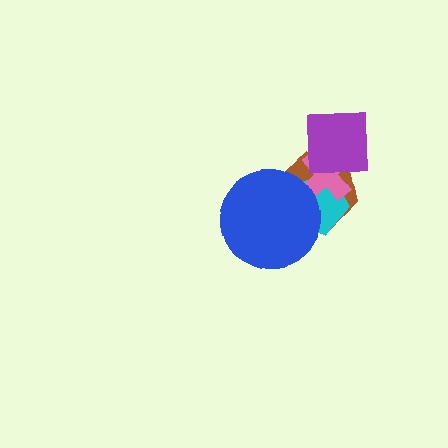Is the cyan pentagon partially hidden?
Yes, it is partially covered by another shape.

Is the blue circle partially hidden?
No, no other shape covers it.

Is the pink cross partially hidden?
Yes, it is partially covered by another shape.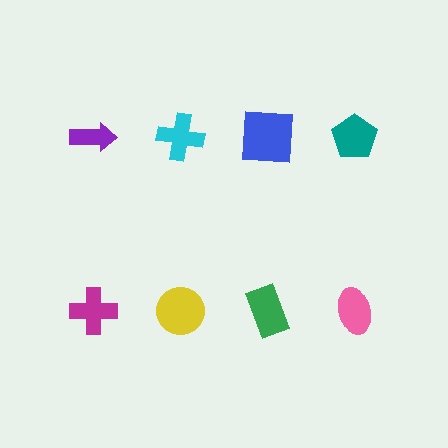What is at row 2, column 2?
A yellow circle.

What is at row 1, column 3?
A blue square.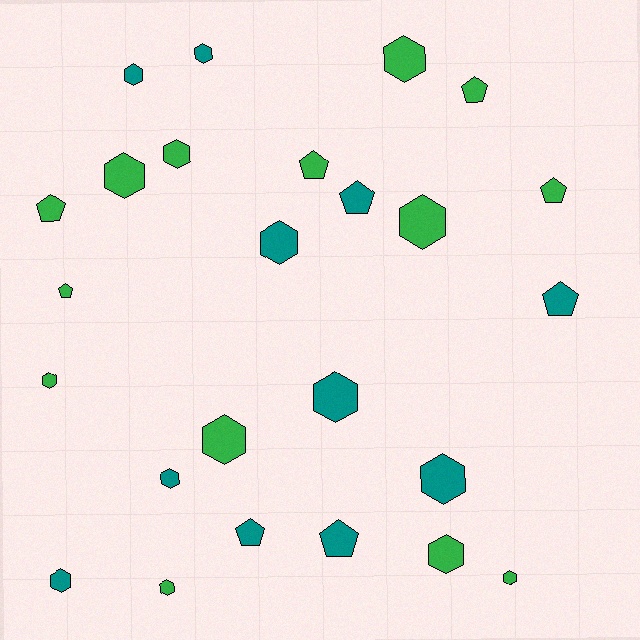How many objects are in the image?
There are 25 objects.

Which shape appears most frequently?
Hexagon, with 16 objects.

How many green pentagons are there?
There are 5 green pentagons.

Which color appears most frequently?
Green, with 14 objects.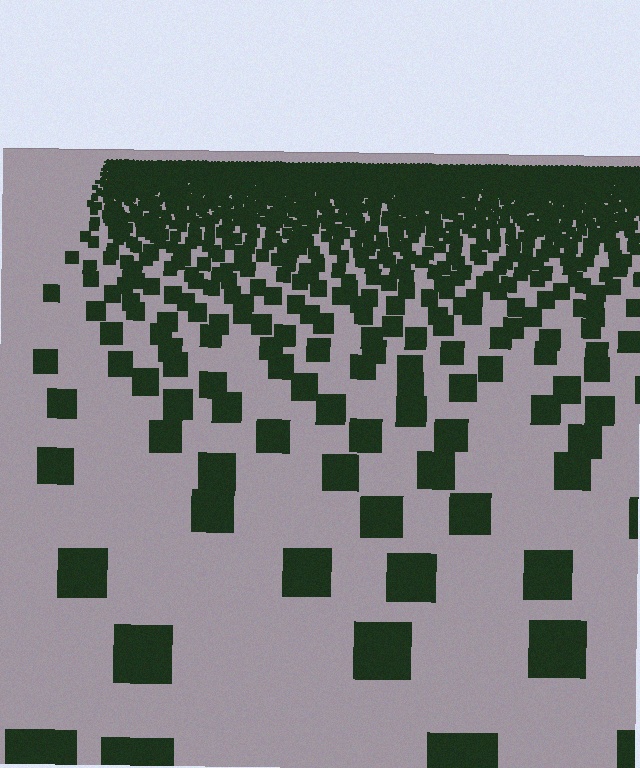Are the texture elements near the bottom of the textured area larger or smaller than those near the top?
Larger. Near the bottom, elements are closer to the viewer and appear at a bigger on-screen size.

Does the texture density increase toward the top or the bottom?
Density increases toward the top.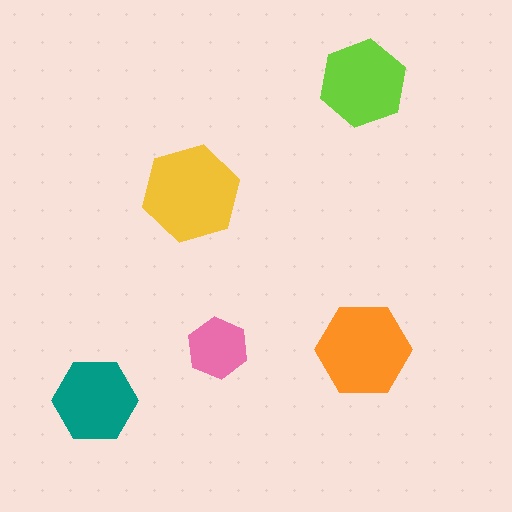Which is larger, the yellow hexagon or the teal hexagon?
The yellow one.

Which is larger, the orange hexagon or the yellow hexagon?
The yellow one.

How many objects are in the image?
There are 5 objects in the image.